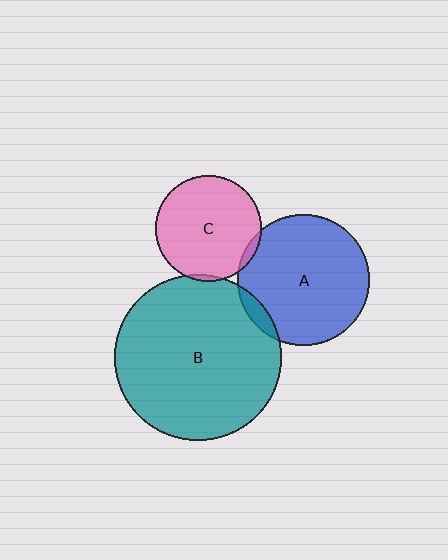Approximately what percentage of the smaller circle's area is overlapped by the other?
Approximately 5%.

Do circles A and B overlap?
Yes.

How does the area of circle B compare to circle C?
Approximately 2.4 times.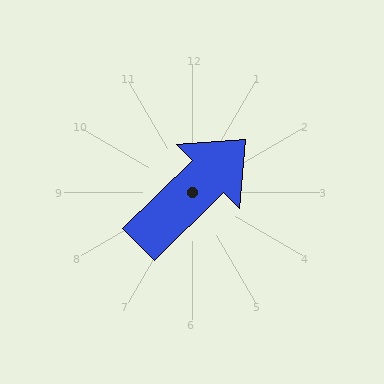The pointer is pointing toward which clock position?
Roughly 2 o'clock.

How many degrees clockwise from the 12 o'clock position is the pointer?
Approximately 46 degrees.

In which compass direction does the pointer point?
Northeast.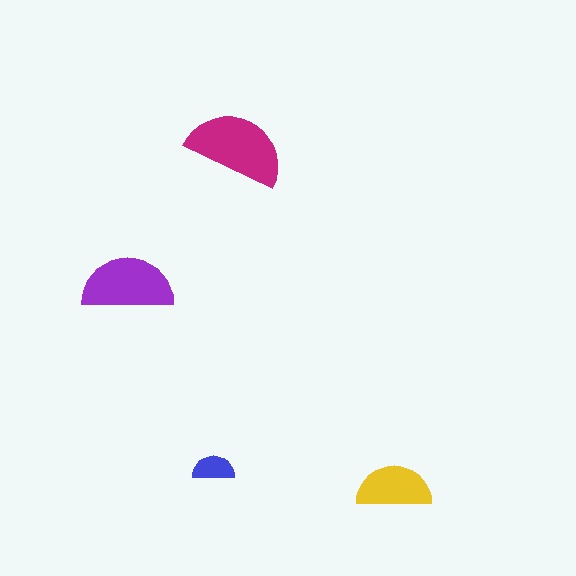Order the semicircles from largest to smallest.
the magenta one, the purple one, the yellow one, the blue one.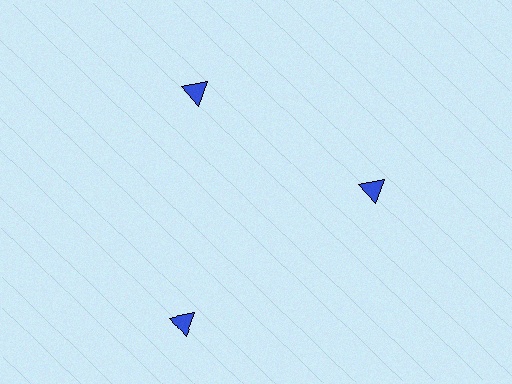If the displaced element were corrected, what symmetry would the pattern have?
It would have 3-fold rotational symmetry — the pattern would map onto itself every 120 degrees.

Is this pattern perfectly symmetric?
No. The 3 blue triangles are arranged in a ring, but one element near the 7 o'clock position is pushed outward from the center, breaking the 3-fold rotational symmetry.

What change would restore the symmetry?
The symmetry would be restored by moving it inward, back onto the ring so that all 3 triangles sit at equal angles and equal distance from the center.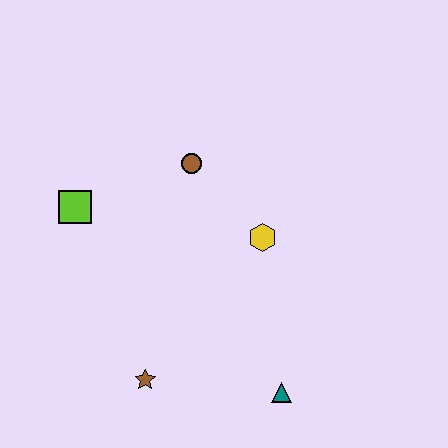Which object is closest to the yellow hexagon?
The brown circle is closest to the yellow hexagon.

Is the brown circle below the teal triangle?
No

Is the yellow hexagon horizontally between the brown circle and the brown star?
No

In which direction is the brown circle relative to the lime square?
The brown circle is to the right of the lime square.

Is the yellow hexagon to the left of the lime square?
No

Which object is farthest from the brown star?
The brown circle is farthest from the brown star.